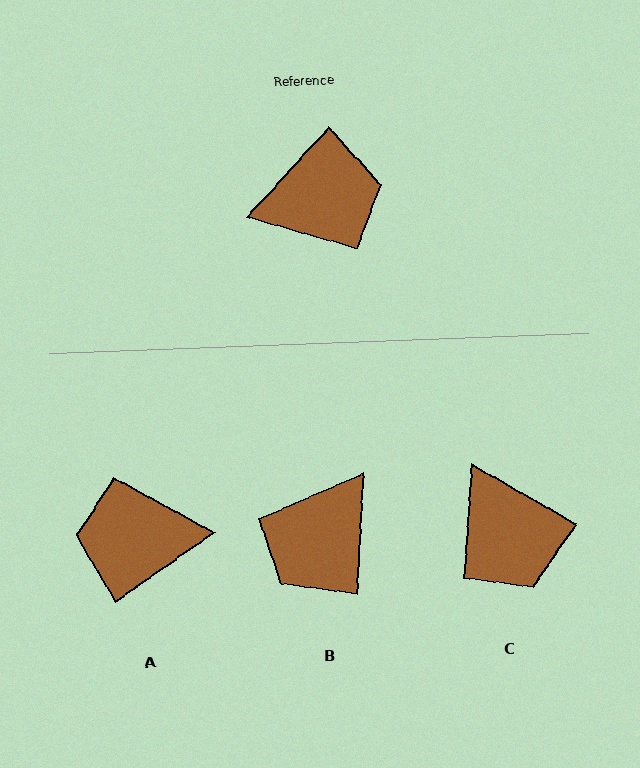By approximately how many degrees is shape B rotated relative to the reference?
Approximately 140 degrees clockwise.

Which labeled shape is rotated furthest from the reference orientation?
A, about 167 degrees away.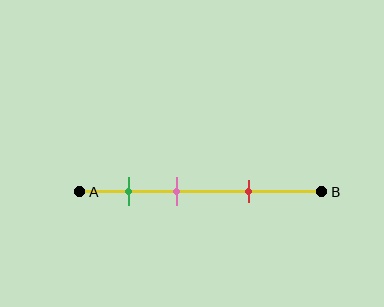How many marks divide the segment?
There are 3 marks dividing the segment.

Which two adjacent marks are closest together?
The green and pink marks are the closest adjacent pair.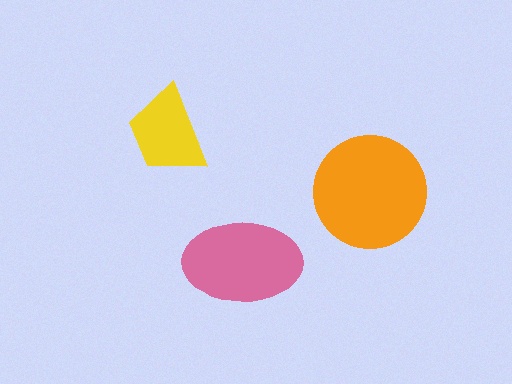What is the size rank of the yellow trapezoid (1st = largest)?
3rd.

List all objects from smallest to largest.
The yellow trapezoid, the pink ellipse, the orange circle.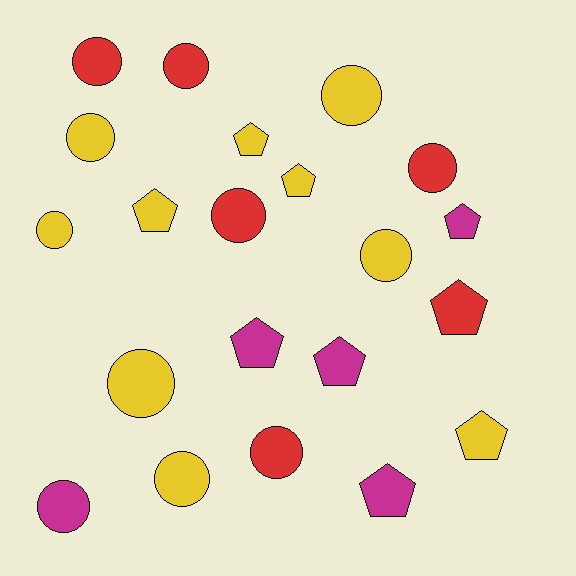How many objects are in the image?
There are 21 objects.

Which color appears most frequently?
Yellow, with 10 objects.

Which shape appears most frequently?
Circle, with 12 objects.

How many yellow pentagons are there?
There are 4 yellow pentagons.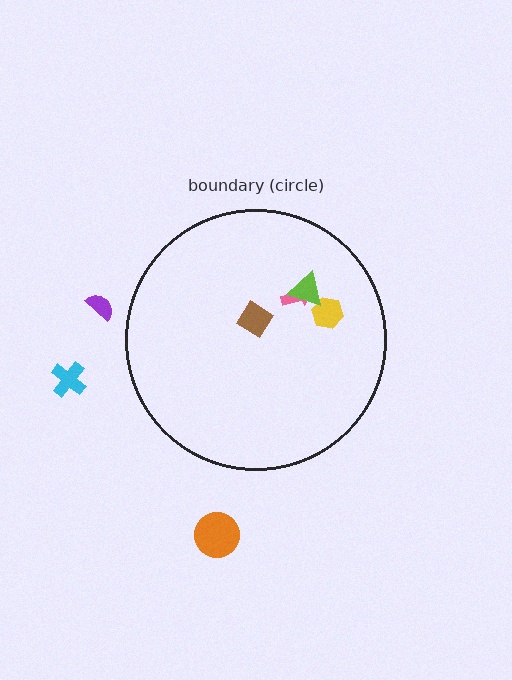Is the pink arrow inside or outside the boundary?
Inside.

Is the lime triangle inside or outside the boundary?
Inside.